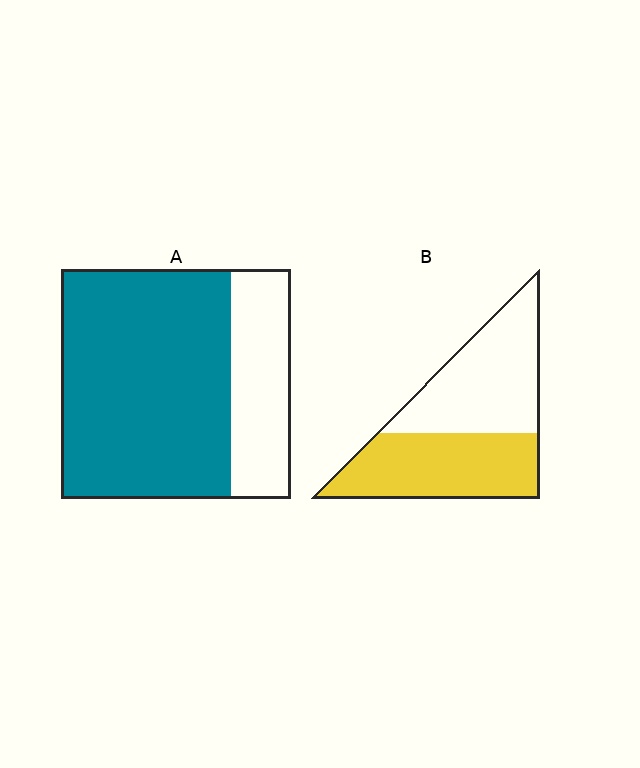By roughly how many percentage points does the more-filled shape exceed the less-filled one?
By roughly 25 percentage points (A over B).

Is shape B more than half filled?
Roughly half.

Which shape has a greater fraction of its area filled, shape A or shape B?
Shape A.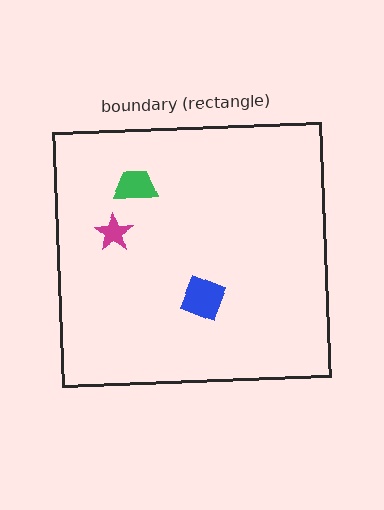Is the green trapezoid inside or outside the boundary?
Inside.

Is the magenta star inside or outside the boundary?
Inside.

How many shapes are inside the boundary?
3 inside, 0 outside.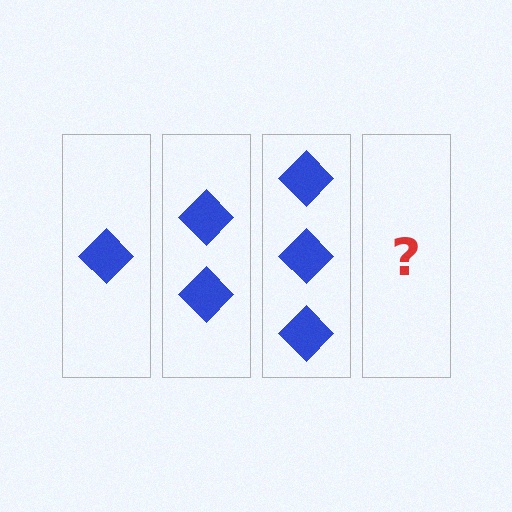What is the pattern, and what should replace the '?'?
The pattern is that each step adds one more diamond. The '?' should be 4 diamonds.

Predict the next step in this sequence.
The next step is 4 diamonds.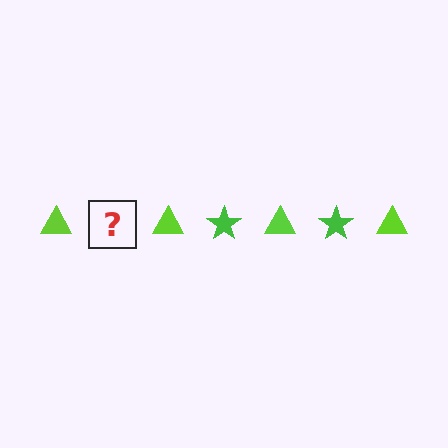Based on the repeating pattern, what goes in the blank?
The blank should be a green star.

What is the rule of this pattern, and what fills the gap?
The rule is that the pattern alternates between lime triangle and green star. The gap should be filled with a green star.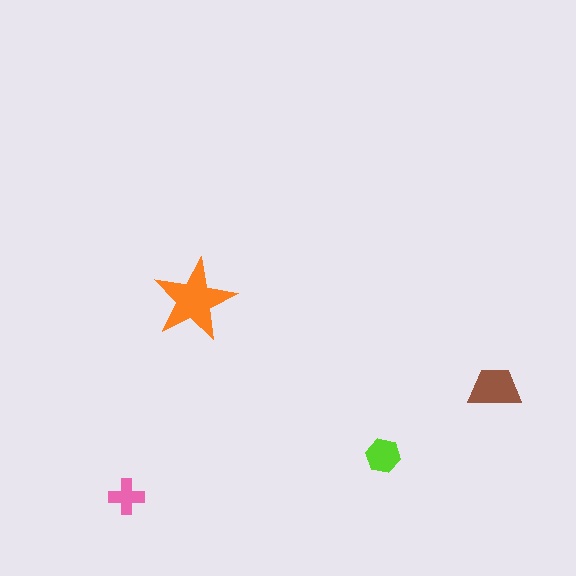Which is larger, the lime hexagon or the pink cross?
The lime hexagon.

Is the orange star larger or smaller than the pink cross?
Larger.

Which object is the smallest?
The pink cross.